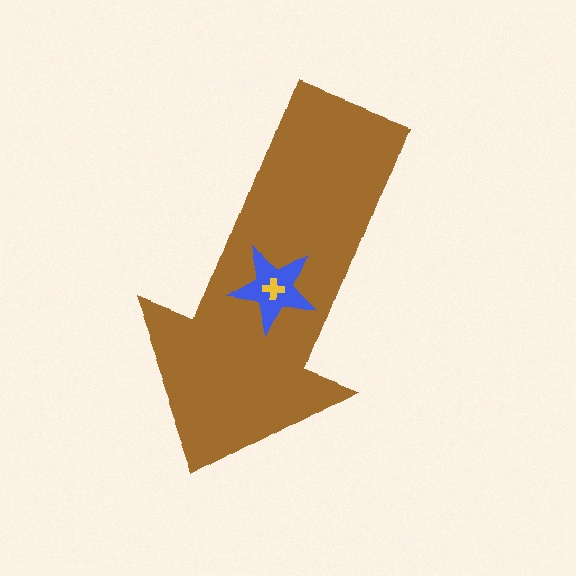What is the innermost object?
The yellow cross.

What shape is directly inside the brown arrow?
The blue star.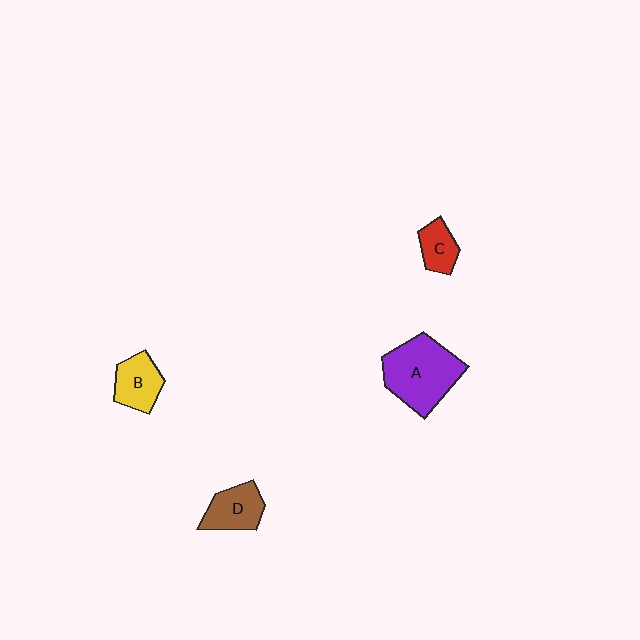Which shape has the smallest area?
Shape C (red).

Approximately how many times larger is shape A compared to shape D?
Approximately 1.9 times.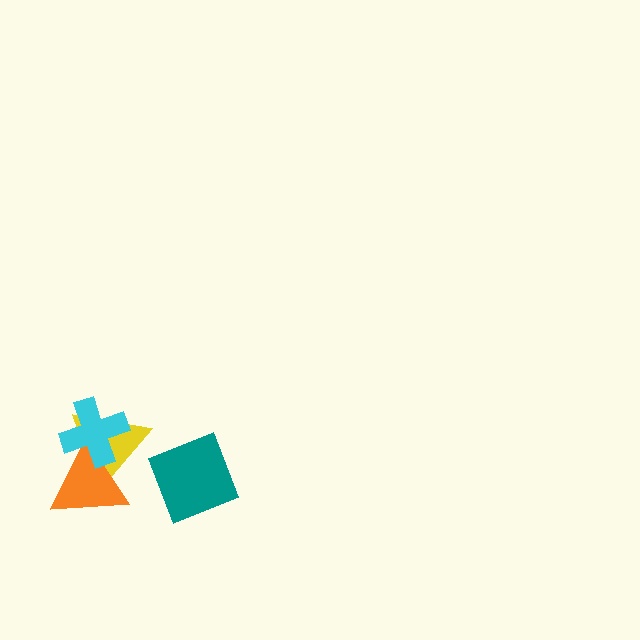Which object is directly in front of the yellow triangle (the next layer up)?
The orange triangle is directly in front of the yellow triangle.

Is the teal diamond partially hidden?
No, no other shape covers it.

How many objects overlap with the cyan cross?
2 objects overlap with the cyan cross.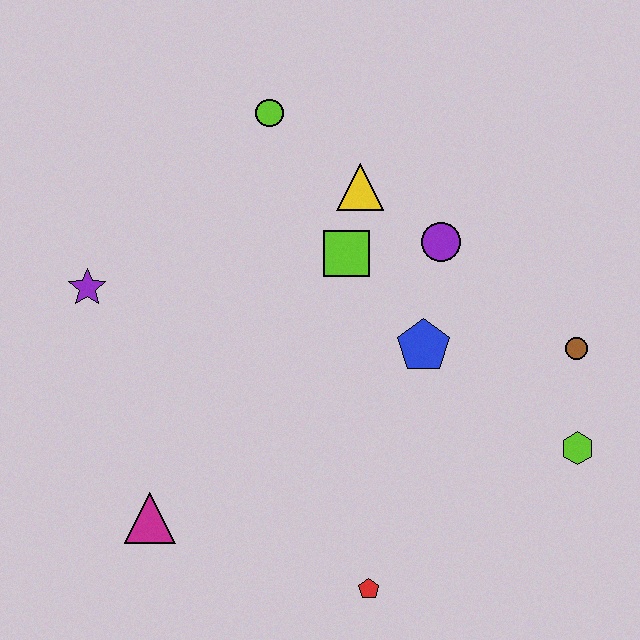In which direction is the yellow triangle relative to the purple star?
The yellow triangle is to the right of the purple star.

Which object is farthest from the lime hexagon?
The purple star is farthest from the lime hexagon.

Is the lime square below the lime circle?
Yes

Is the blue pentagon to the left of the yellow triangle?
No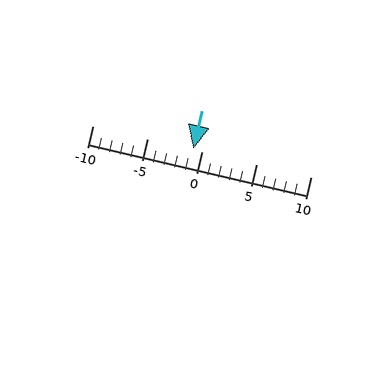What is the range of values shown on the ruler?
The ruler shows values from -10 to 10.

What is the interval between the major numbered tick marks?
The major tick marks are spaced 5 units apart.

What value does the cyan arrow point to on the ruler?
The cyan arrow points to approximately -1.